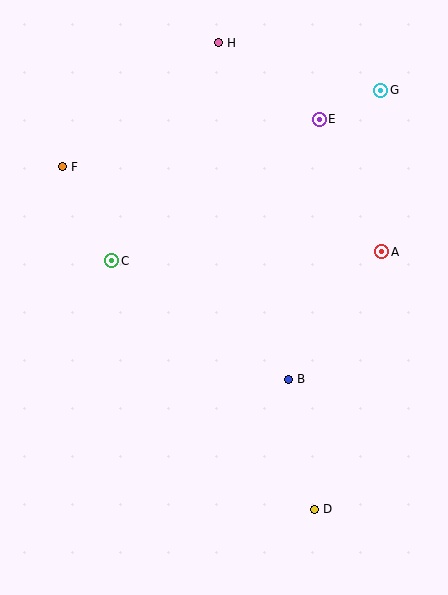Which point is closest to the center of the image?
Point B at (288, 379) is closest to the center.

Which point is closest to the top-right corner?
Point G is closest to the top-right corner.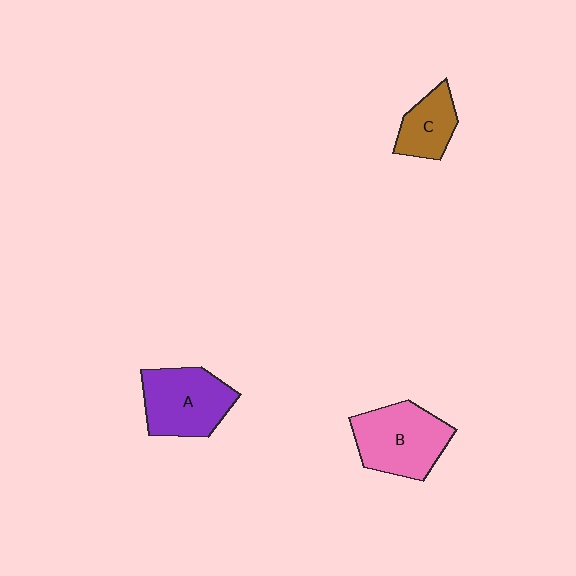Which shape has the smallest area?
Shape C (brown).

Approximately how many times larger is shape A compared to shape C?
Approximately 1.7 times.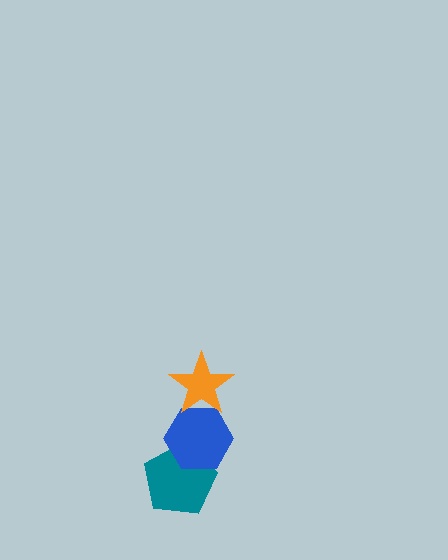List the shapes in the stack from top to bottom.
From top to bottom: the orange star, the blue hexagon, the teal pentagon.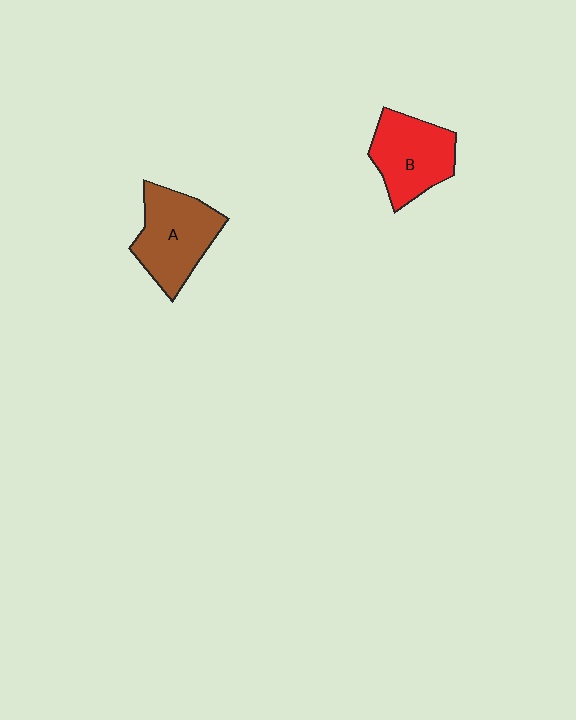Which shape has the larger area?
Shape A (brown).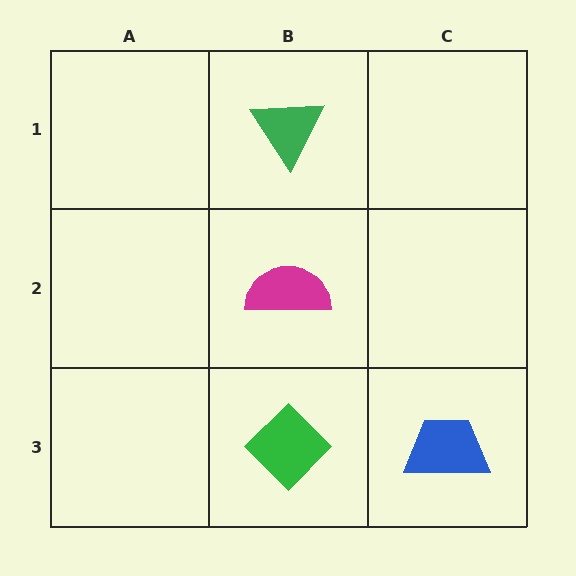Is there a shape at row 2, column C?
No, that cell is empty.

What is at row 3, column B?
A green diamond.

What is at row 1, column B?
A green triangle.